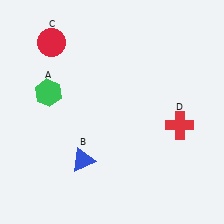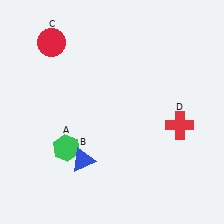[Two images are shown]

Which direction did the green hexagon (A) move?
The green hexagon (A) moved down.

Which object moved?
The green hexagon (A) moved down.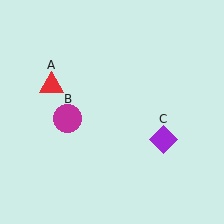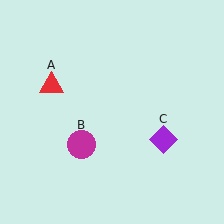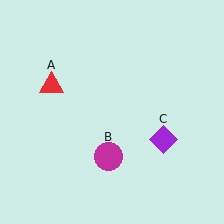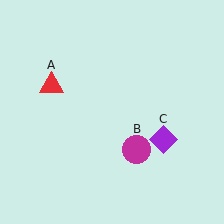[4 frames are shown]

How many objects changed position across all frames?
1 object changed position: magenta circle (object B).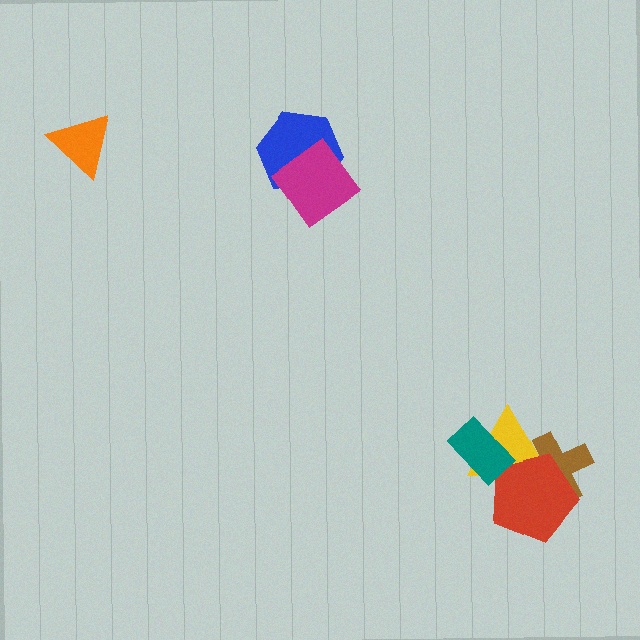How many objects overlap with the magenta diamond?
1 object overlaps with the magenta diamond.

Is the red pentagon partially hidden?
Yes, it is partially covered by another shape.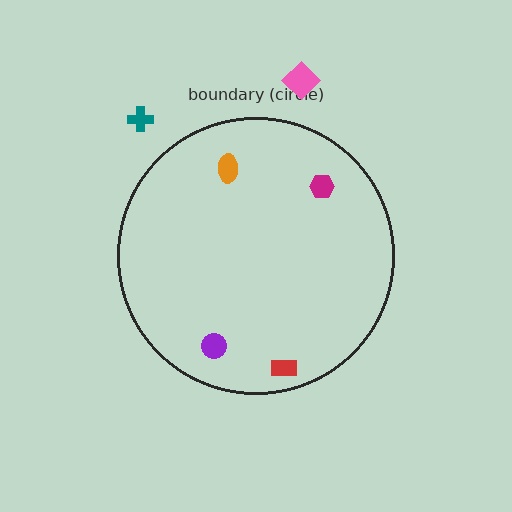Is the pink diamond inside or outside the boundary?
Outside.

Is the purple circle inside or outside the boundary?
Inside.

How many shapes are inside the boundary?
4 inside, 2 outside.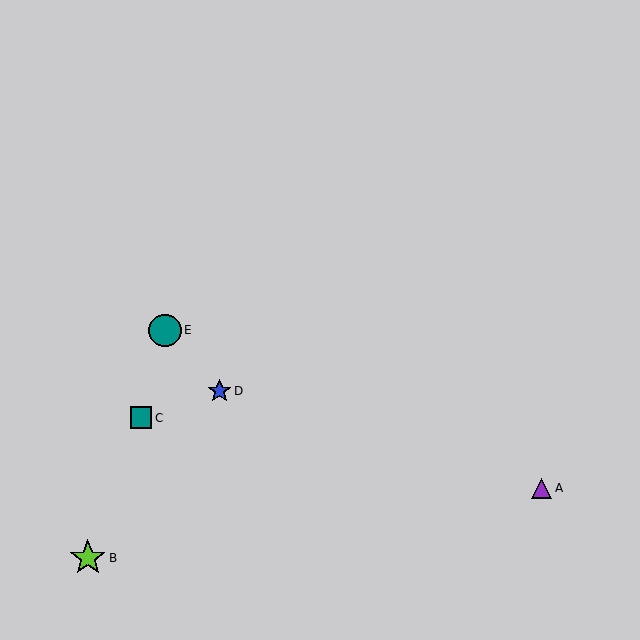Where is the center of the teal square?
The center of the teal square is at (141, 418).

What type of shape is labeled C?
Shape C is a teal square.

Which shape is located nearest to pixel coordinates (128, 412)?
The teal square (labeled C) at (141, 418) is nearest to that location.